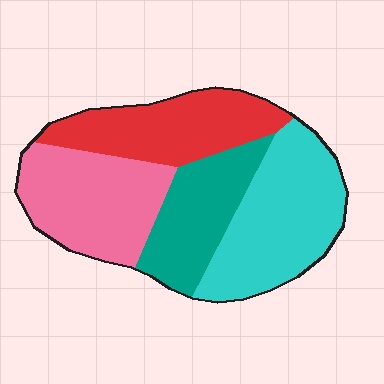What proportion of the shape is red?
Red takes up about one quarter (1/4) of the shape.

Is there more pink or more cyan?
Cyan.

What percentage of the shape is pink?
Pink takes up between a sixth and a third of the shape.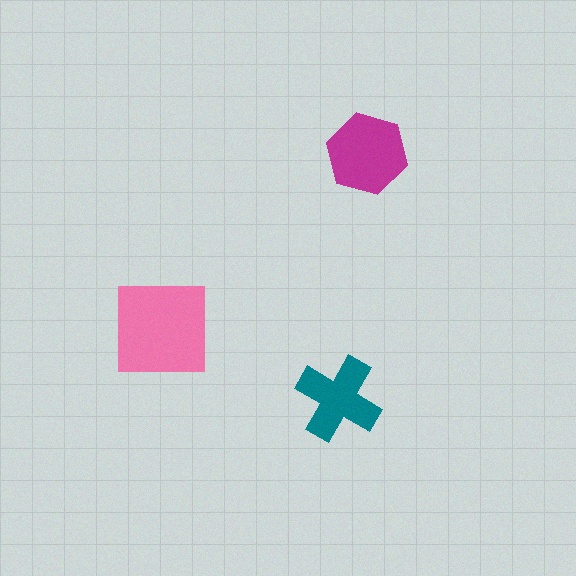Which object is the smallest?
The teal cross.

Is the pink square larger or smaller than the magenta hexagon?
Larger.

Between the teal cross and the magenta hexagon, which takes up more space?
The magenta hexagon.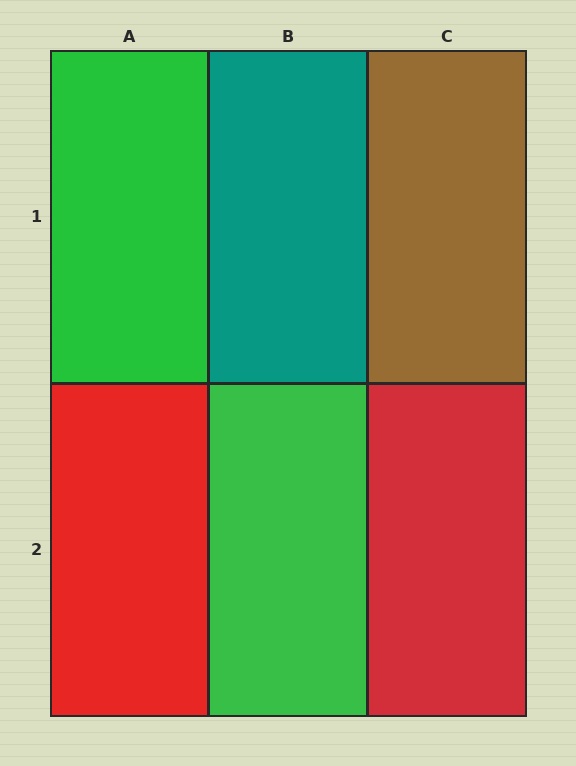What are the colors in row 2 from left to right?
Red, green, red.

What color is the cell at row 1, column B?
Teal.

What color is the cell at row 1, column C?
Brown.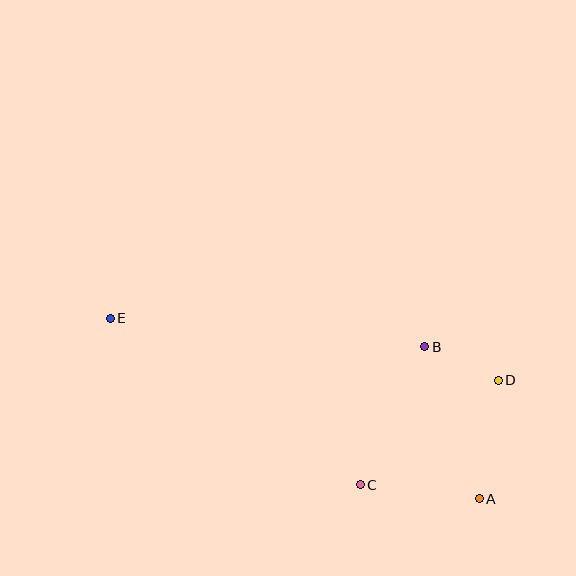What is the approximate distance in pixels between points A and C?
The distance between A and C is approximately 120 pixels.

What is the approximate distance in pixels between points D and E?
The distance between D and E is approximately 393 pixels.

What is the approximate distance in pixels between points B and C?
The distance between B and C is approximately 152 pixels.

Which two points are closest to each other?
Points B and D are closest to each other.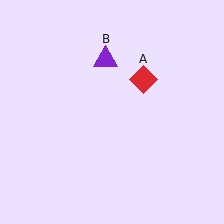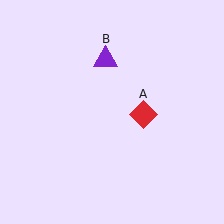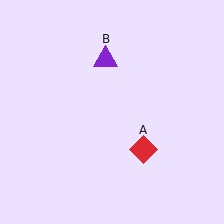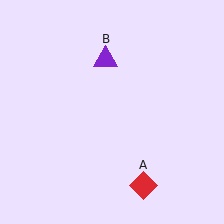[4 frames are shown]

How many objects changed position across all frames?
1 object changed position: red diamond (object A).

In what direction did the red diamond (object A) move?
The red diamond (object A) moved down.